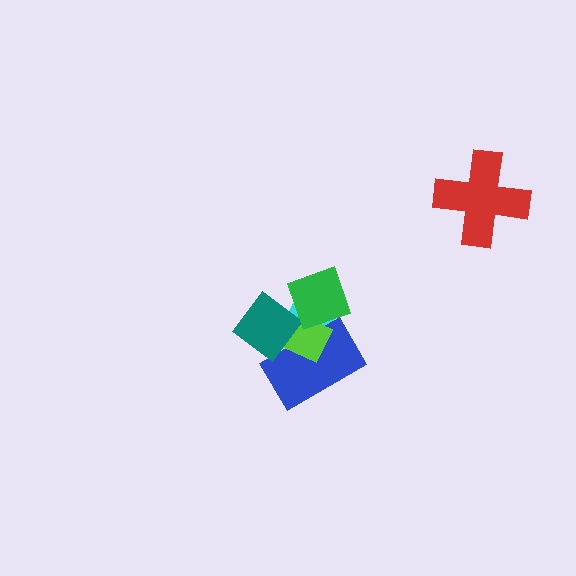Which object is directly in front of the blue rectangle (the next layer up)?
The lime diamond is directly in front of the blue rectangle.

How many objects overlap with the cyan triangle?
4 objects overlap with the cyan triangle.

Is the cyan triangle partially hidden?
Yes, it is partially covered by another shape.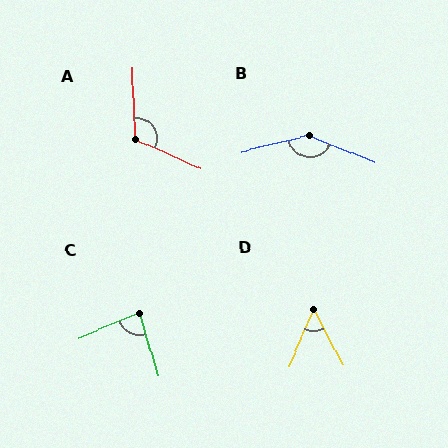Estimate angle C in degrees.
Approximately 83 degrees.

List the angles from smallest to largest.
D (51°), C (83°), A (116°), B (144°).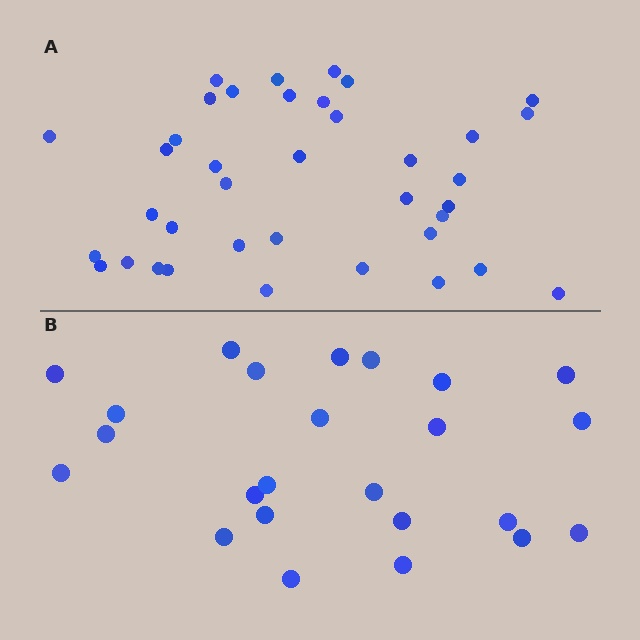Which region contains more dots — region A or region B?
Region A (the top region) has more dots.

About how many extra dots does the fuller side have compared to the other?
Region A has approximately 15 more dots than region B.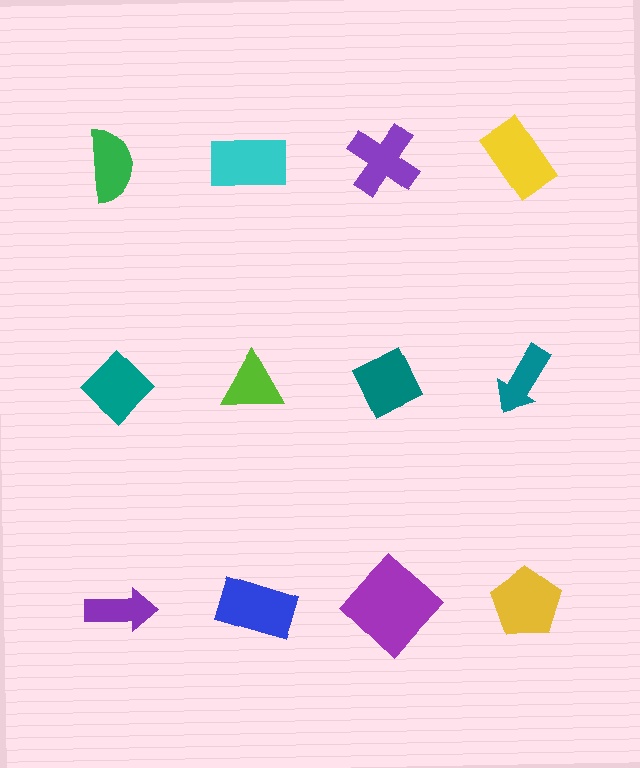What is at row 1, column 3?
A purple cross.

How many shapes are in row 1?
4 shapes.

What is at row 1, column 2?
A cyan rectangle.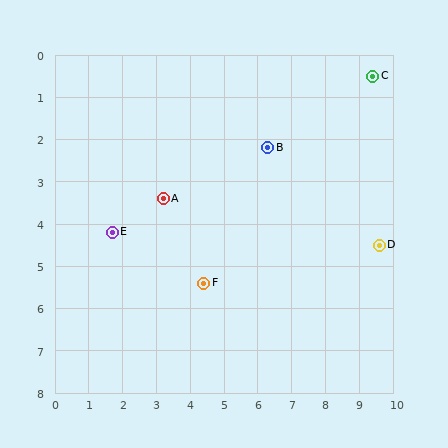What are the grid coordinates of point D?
Point D is at approximately (9.6, 4.5).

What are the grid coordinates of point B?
Point B is at approximately (6.3, 2.2).